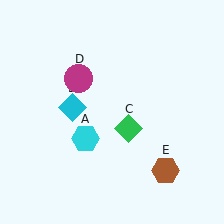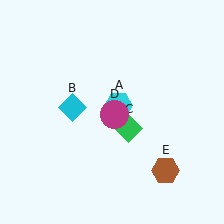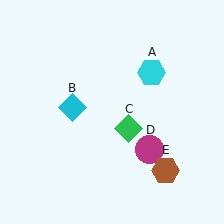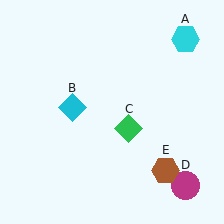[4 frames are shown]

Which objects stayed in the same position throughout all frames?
Cyan diamond (object B) and green diamond (object C) and brown hexagon (object E) remained stationary.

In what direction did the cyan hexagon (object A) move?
The cyan hexagon (object A) moved up and to the right.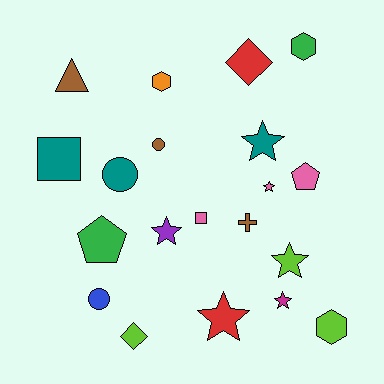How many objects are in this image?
There are 20 objects.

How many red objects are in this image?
There are 2 red objects.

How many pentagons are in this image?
There are 2 pentagons.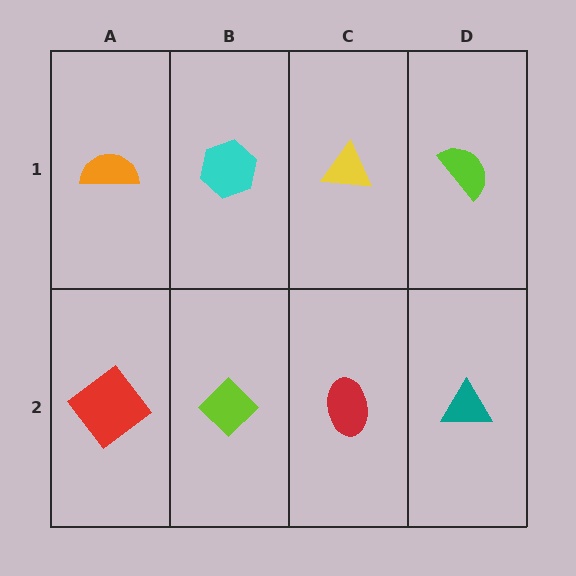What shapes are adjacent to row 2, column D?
A lime semicircle (row 1, column D), a red ellipse (row 2, column C).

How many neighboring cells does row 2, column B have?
3.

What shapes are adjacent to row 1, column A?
A red diamond (row 2, column A), a cyan hexagon (row 1, column B).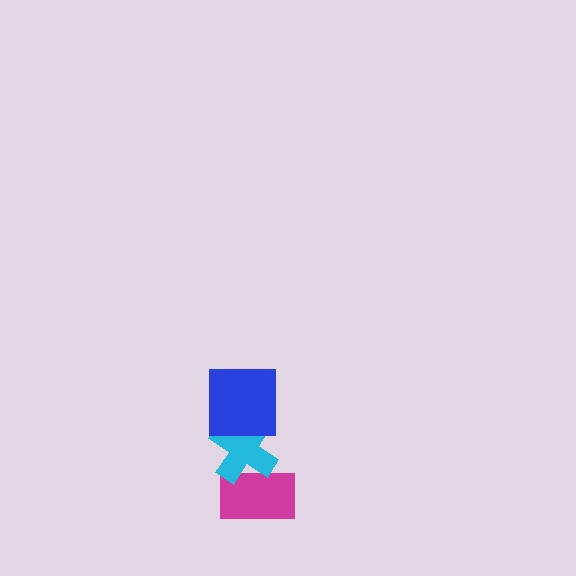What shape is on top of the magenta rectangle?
The cyan cross is on top of the magenta rectangle.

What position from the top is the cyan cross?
The cyan cross is 2nd from the top.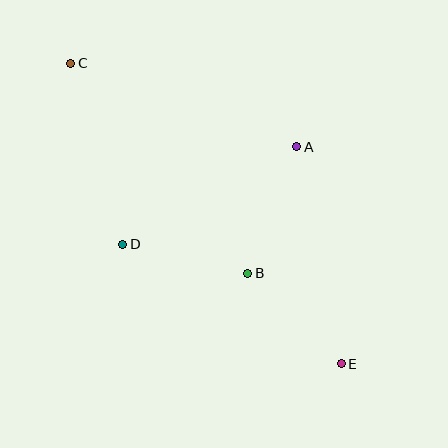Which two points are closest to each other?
Points B and D are closest to each other.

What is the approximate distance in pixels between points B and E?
The distance between B and E is approximately 130 pixels.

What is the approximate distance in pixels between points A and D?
The distance between A and D is approximately 200 pixels.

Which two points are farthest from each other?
Points C and E are farthest from each other.